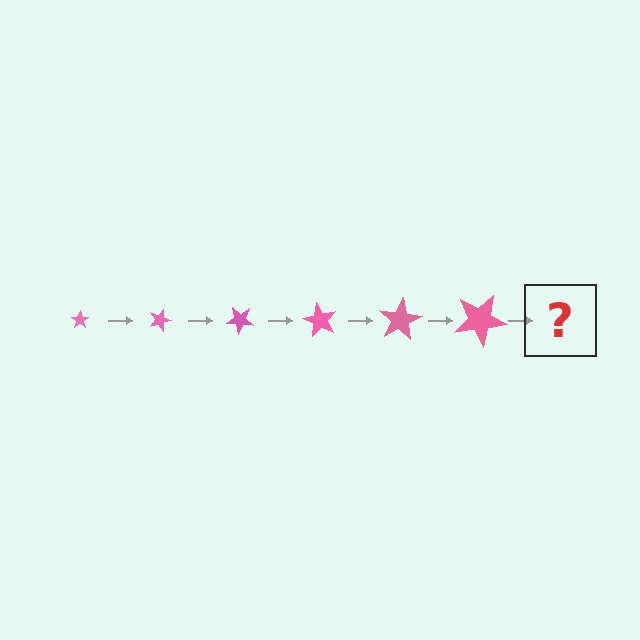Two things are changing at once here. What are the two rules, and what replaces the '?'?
The two rules are that the star grows larger each step and it rotates 20 degrees each step. The '?' should be a star, larger than the previous one and rotated 120 degrees from the start.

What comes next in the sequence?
The next element should be a star, larger than the previous one and rotated 120 degrees from the start.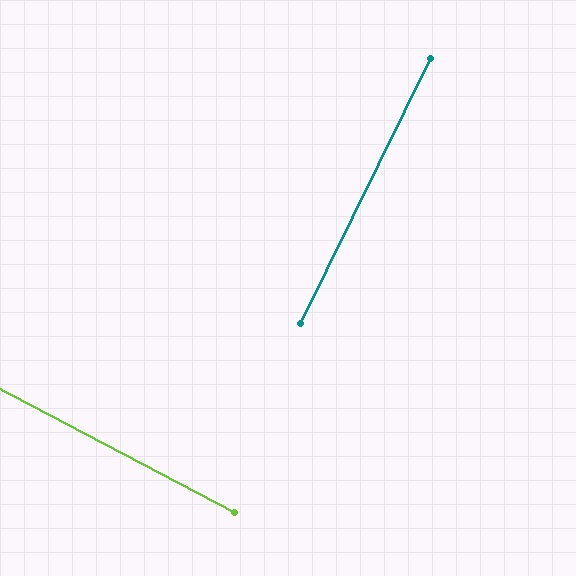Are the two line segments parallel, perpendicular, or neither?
Perpendicular — they meet at approximately 89°.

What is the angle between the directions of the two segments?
Approximately 89 degrees.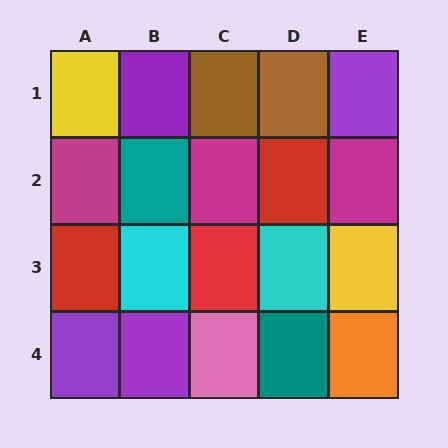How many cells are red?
3 cells are red.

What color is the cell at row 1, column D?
Brown.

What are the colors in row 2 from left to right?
Magenta, teal, magenta, red, magenta.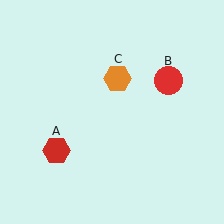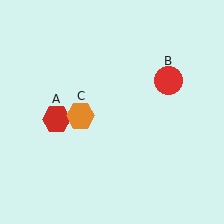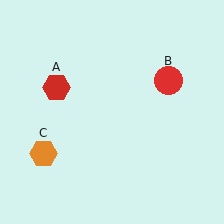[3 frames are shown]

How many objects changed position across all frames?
2 objects changed position: red hexagon (object A), orange hexagon (object C).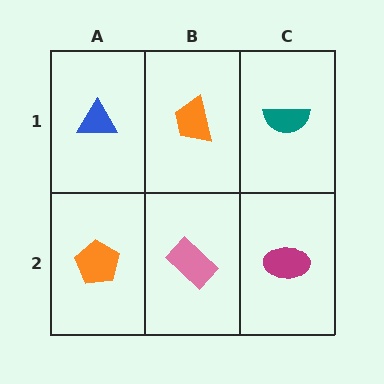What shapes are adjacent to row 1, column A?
An orange pentagon (row 2, column A), an orange trapezoid (row 1, column B).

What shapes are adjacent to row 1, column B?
A pink rectangle (row 2, column B), a blue triangle (row 1, column A), a teal semicircle (row 1, column C).